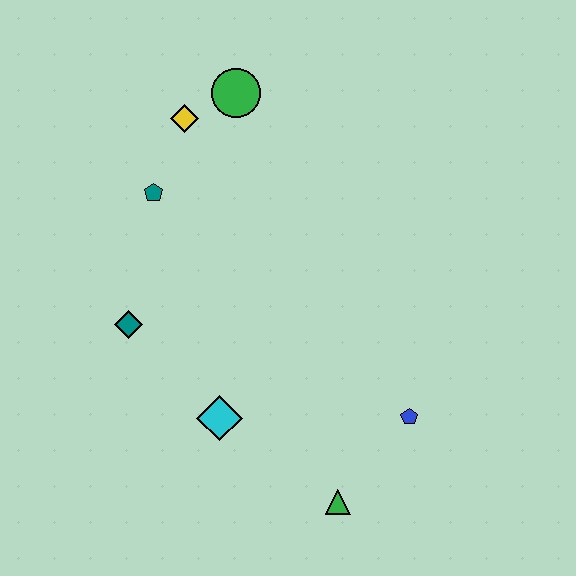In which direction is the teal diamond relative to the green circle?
The teal diamond is below the green circle.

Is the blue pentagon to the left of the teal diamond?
No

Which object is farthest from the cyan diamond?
The green circle is farthest from the cyan diamond.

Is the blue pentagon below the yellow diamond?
Yes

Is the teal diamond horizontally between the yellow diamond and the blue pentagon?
No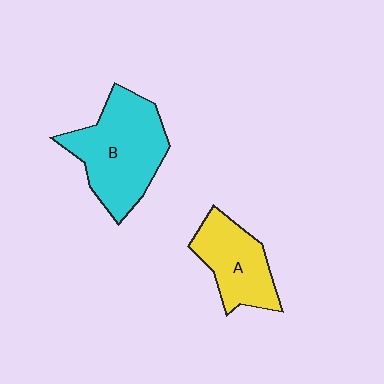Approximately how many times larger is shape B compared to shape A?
Approximately 1.5 times.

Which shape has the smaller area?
Shape A (yellow).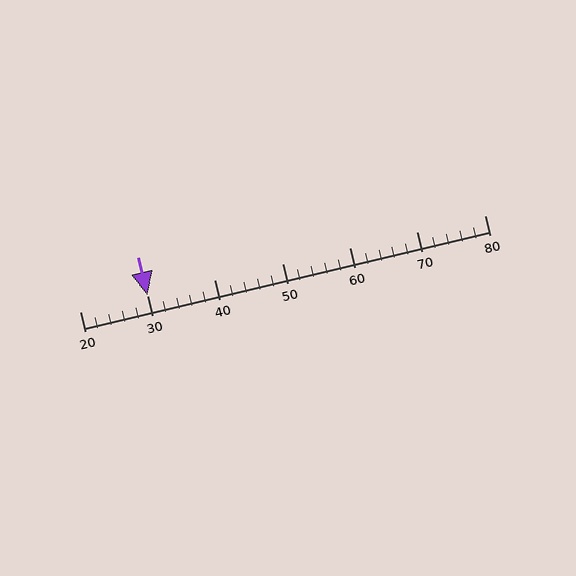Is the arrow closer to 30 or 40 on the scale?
The arrow is closer to 30.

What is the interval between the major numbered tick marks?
The major tick marks are spaced 10 units apart.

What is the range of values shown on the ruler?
The ruler shows values from 20 to 80.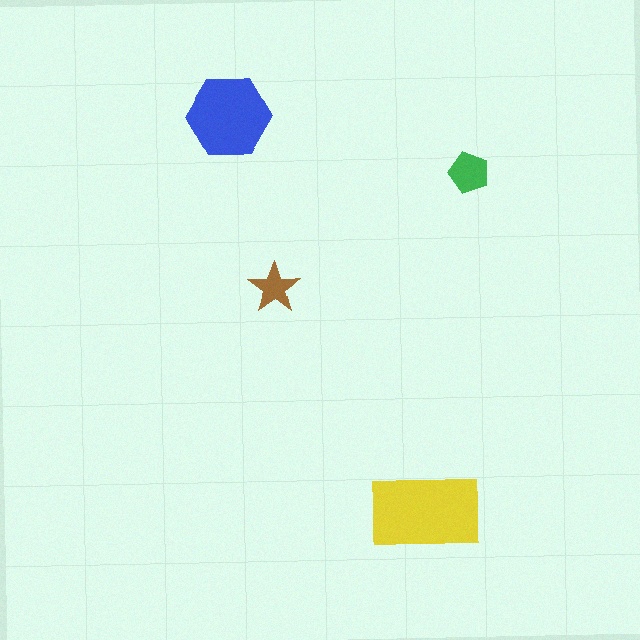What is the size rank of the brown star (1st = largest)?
4th.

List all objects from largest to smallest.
The yellow rectangle, the blue hexagon, the green pentagon, the brown star.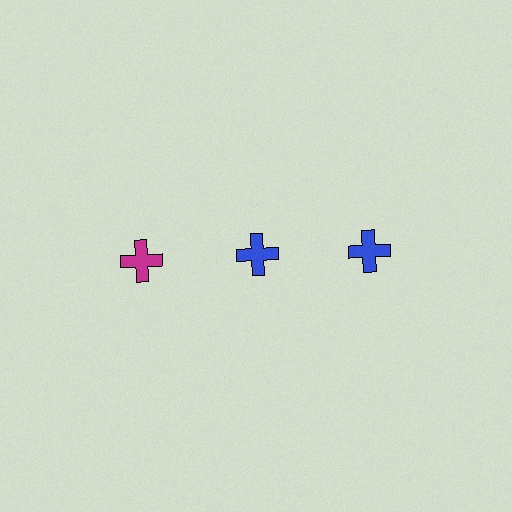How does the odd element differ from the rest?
It has a different color: magenta instead of blue.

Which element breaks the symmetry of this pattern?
The magenta cross in the top row, leftmost column breaks the symmetry. All other shapes are blue crosses.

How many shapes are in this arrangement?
There are 3 shapes arranged in a grid pattern.